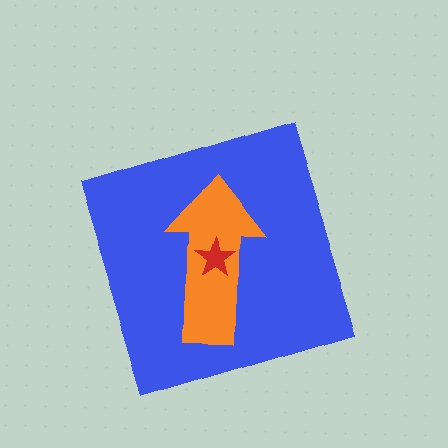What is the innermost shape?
The red star.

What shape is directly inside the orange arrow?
The red star.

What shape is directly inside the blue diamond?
The orange arrow.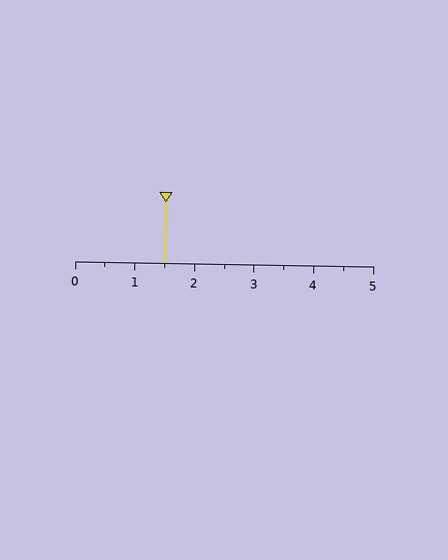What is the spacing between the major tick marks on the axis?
The major ticks are spaced 1 apart.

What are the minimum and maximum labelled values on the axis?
The axis runs from 0 to 5.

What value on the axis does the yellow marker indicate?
The marker indicates approximately 1.5.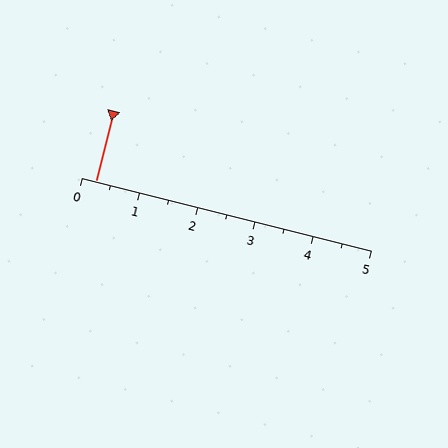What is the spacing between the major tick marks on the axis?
The major ticks are spaced 1 apart.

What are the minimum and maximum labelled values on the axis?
The axis runs from 0 to 5.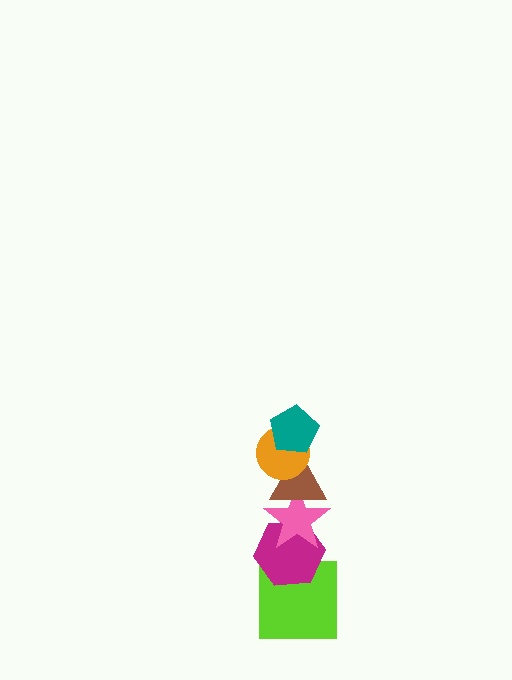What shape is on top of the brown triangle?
The orange circle is on top of the brown triangle.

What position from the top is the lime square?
The lime square is 6th from the top.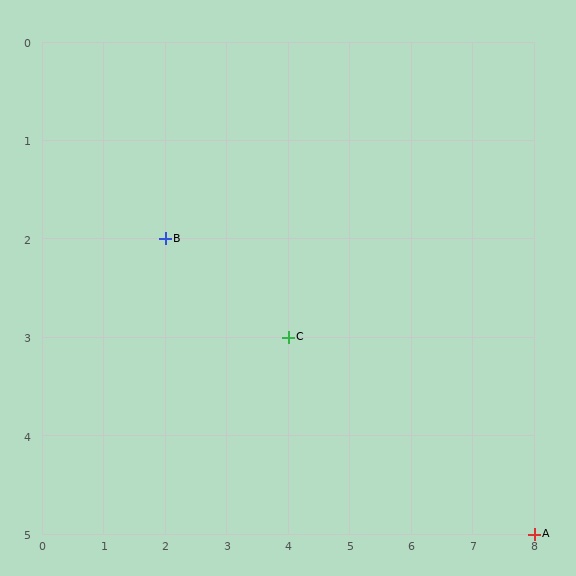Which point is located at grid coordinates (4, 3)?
Point C is at (4, 3).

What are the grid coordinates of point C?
Point C is at grid coordinates (4, 3).